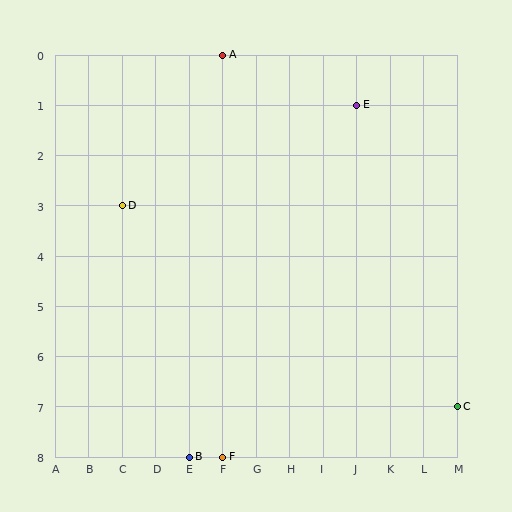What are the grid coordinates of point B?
Point B is at grid coordinates (E, 8).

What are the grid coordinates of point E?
Point E is at grid coordinates (J, 1).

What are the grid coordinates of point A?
Point A is at grid coordinates (F, 0).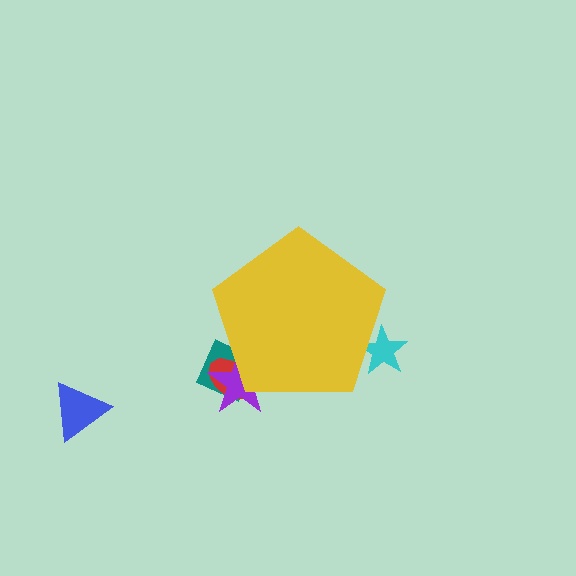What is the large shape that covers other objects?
A yellow pentagon.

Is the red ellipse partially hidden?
Yes, the red ellipse is partially hidden behind the yellow pentagon.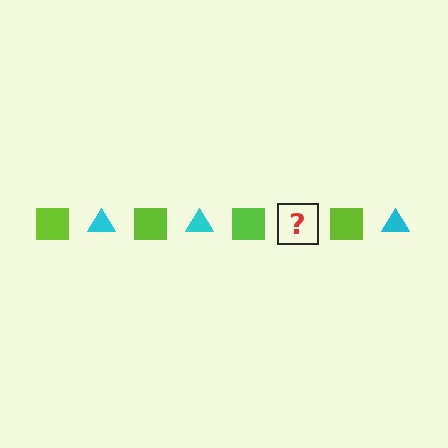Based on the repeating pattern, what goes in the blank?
The blank should be a cyan triangle.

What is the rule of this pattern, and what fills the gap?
The rule is that the pattern alternates between lime square and cyan triangle. The gap should be filled with a cyan triangle.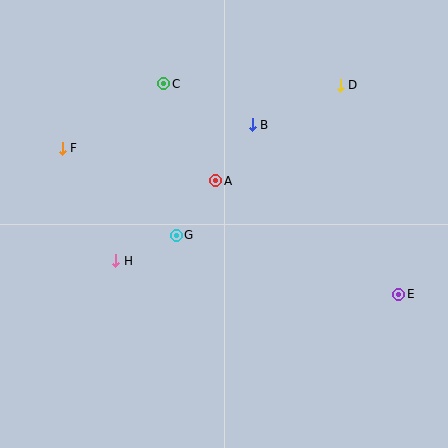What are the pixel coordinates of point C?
Point C is at (164, 84).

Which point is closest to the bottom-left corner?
Point H is closest to the bottom-left corner.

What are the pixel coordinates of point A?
Point A is at (216, 181).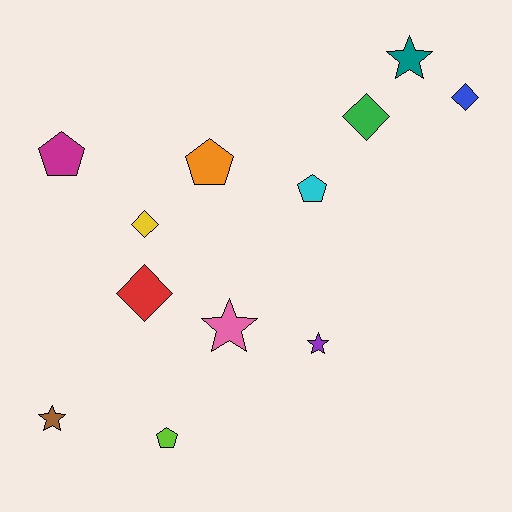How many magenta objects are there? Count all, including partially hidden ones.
There is 1 magenta object.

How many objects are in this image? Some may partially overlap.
There are 12 objects.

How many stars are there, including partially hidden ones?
There are 4 stars.